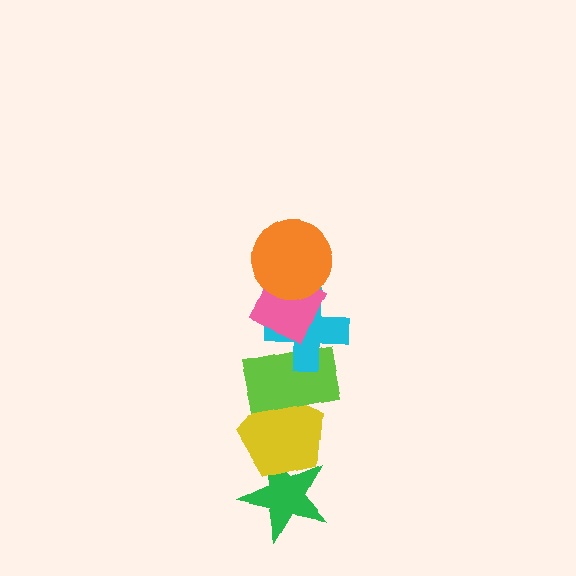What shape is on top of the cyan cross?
The pink diamond is on top of the cyan cross.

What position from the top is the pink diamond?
The pink diamond is 2nd from the top.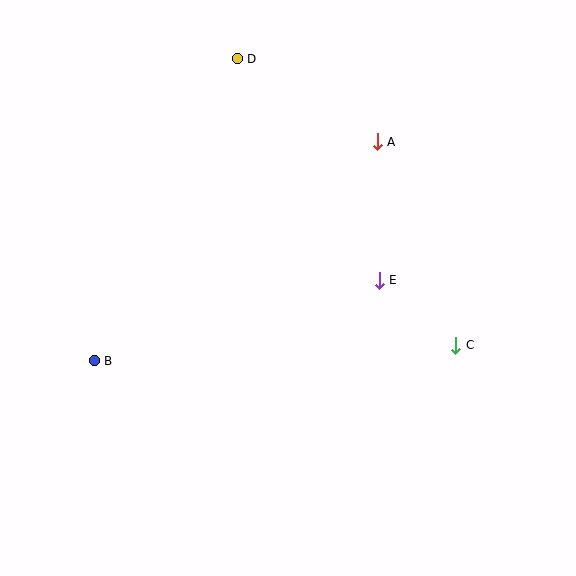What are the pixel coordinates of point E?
Point E is at (379, 280).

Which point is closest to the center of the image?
Point E at (379, 280) is closest to the center.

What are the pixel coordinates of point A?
Point A is at (377, 142).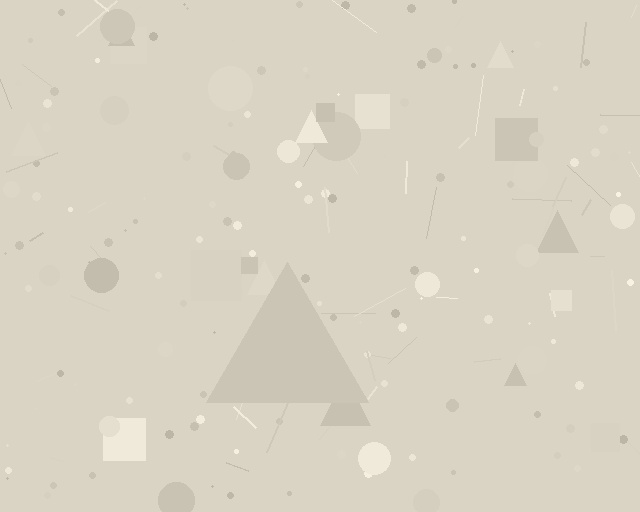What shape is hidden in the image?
A triangle is hidden in the image.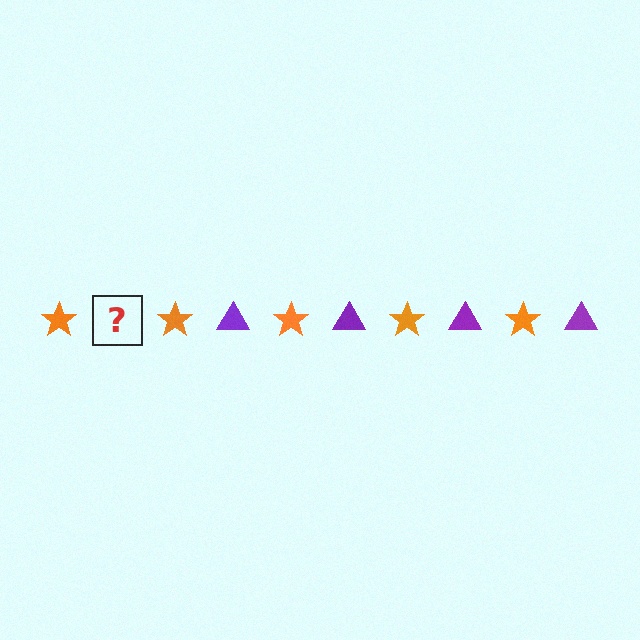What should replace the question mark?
The question mark should be replaced with a purple triangle.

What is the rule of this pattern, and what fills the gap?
The rule is that the pattern alternates between orange star and purple triangle. The gap should be filled with a purple triangle.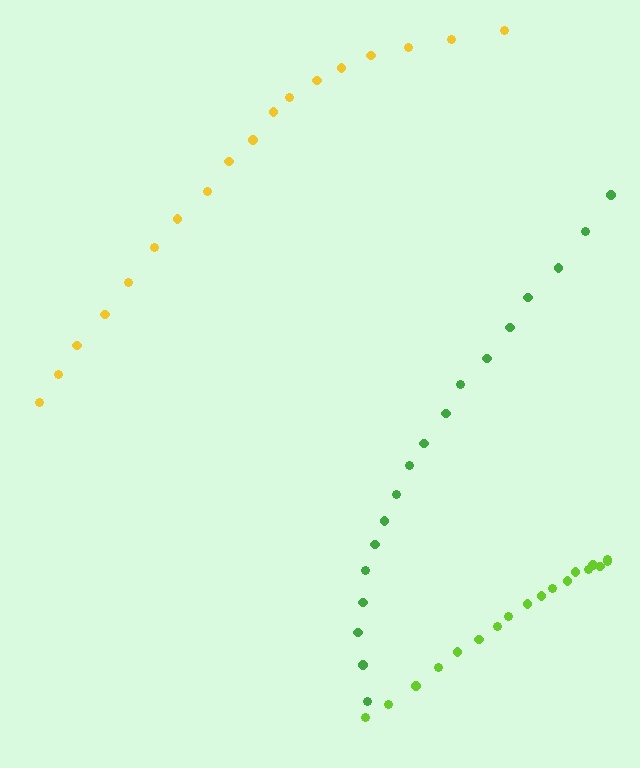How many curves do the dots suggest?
There are 3 distinct paths.